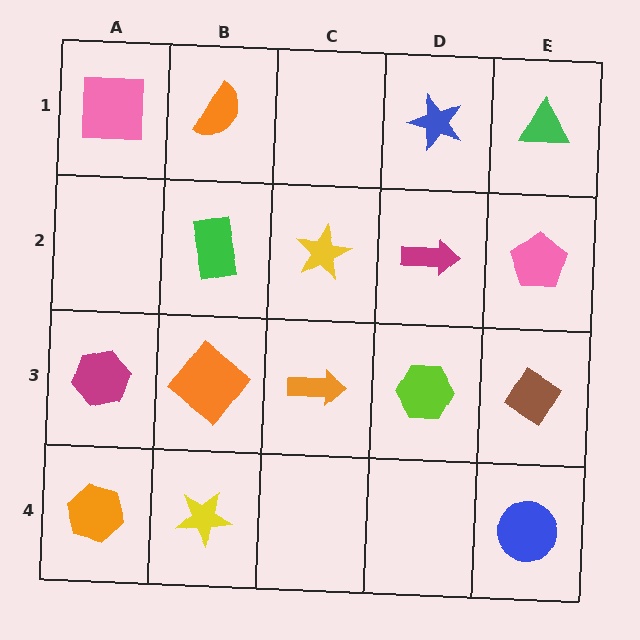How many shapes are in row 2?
4 shapes.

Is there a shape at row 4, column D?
No, that cell is empty.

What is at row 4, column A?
An orange hexagon.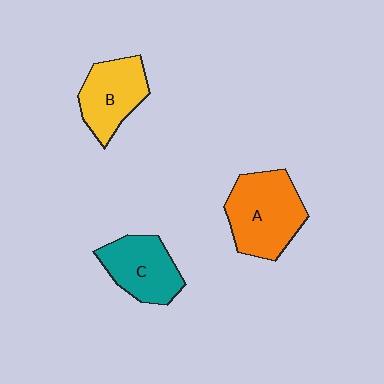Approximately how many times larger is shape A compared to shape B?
Approximately 1.3 times.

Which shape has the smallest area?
Shape B (yellow).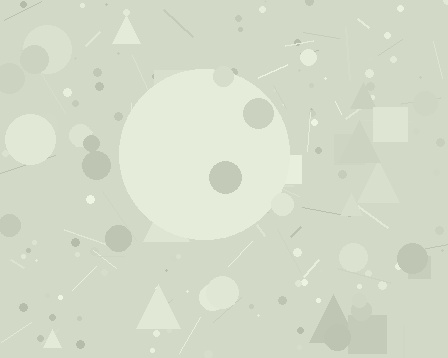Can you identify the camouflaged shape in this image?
The camouflaged shape is a circle.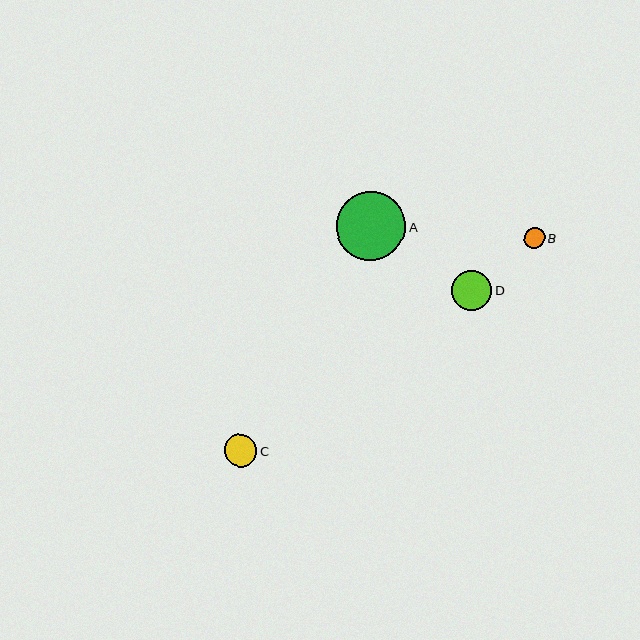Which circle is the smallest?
Circle B is the smallest with a size of approximately 21 pixels.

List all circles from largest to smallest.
From largest to smallest: A, D, C, B.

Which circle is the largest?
Circle A is the largest with a size of approximately 69 pixels.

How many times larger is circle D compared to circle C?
Circle D is approximately 1.2 times the size of circle C.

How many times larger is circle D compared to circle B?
Circle D is approximately 1.9 times the size of circle B.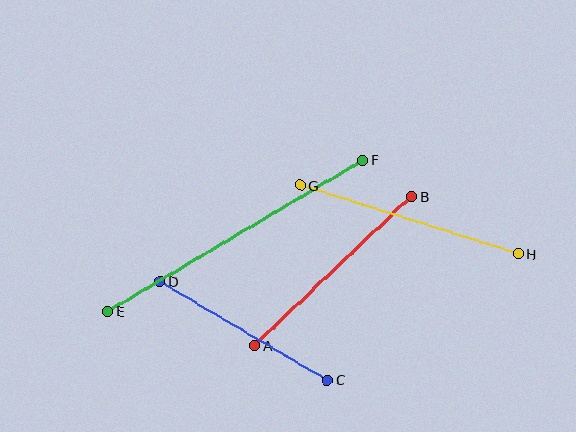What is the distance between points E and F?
The distance is approximately 297 pixels.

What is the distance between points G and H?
The distance is approximately 228 pixels.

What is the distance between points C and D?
The distance is approximately 194 pixels.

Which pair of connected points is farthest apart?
Points E and F are farthest apart.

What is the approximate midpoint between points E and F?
The midpoint is at approximately (235, 236) pixels.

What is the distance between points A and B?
The distance is approximately 216 pixels.